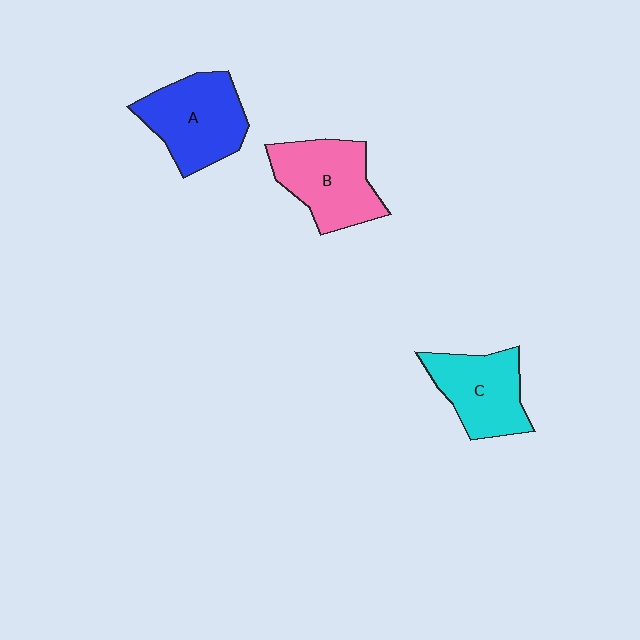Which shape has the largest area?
Shape A (blue).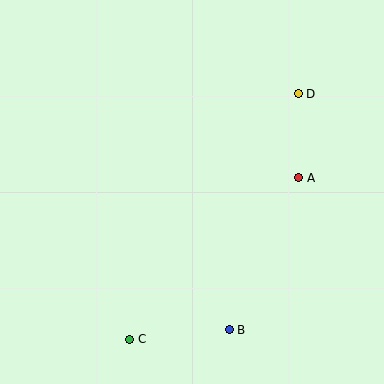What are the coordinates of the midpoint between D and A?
The midpoint between D and A is at (299, 136).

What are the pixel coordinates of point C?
Point C is at (130, 339).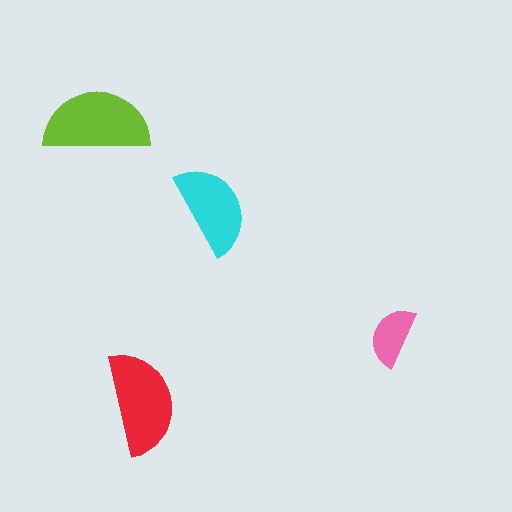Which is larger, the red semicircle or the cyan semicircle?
The red one.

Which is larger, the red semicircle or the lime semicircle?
The lime one.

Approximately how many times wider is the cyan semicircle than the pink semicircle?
About 1.5 times wider.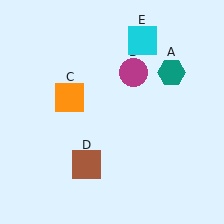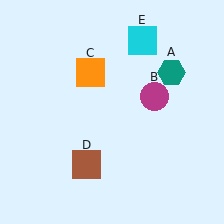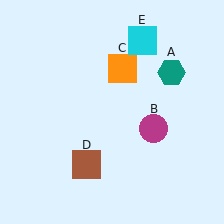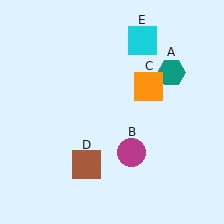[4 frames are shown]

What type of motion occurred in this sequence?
The magenta circle (object B), orange square (object C) rotated clockwise around the center of the scene.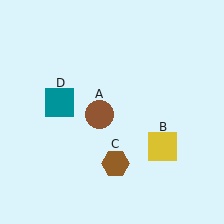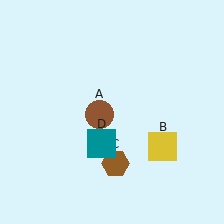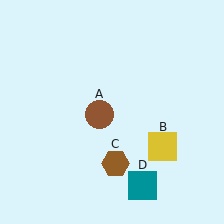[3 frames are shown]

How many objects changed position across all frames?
1 object changed position: teal square (object D).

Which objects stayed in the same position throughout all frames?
Brown circle (object A) and yellow square (object B) and brown hexagon (object C) remained stationary.